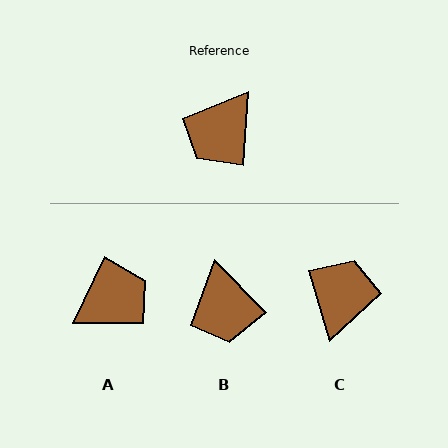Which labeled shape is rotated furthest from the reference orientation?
C, about 160 degrees away.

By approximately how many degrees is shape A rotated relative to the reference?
Approximately 158 degrees counter-clockwise.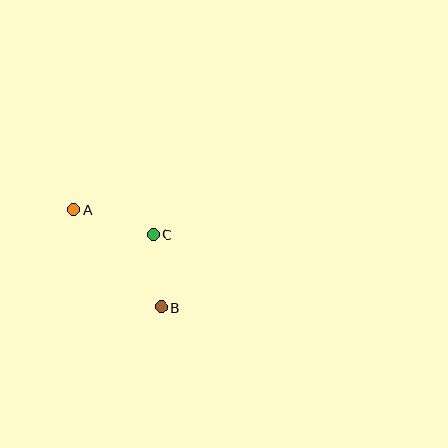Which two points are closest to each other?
Points B and C are closest to each other.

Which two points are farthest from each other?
Points A and B are farthest from each other.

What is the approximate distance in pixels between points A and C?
The distance between A and C is approximately 83 pixels.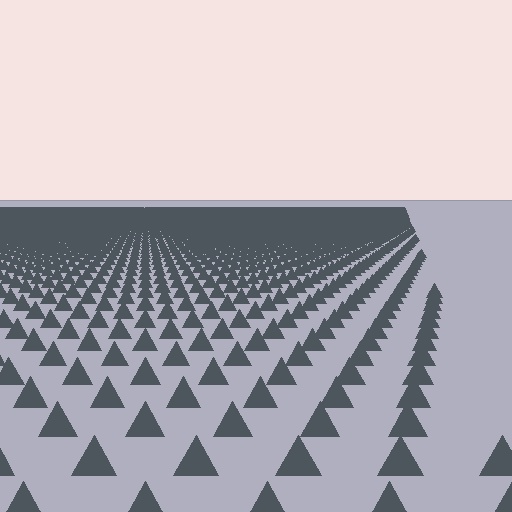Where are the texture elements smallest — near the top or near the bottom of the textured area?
Near the top.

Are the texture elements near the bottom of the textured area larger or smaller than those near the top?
Larger. Near the bottom, elements are closer to the viewer and appear at a bigger on-screen size.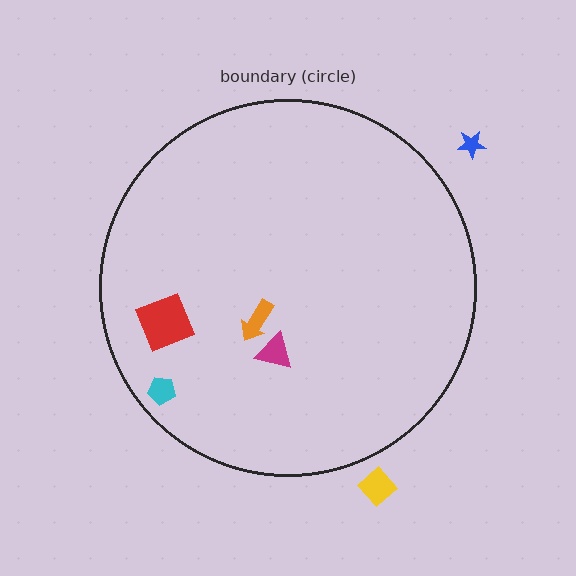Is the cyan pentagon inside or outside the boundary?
Inside.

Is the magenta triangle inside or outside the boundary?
Inside.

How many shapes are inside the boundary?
4 inside, 2 outside.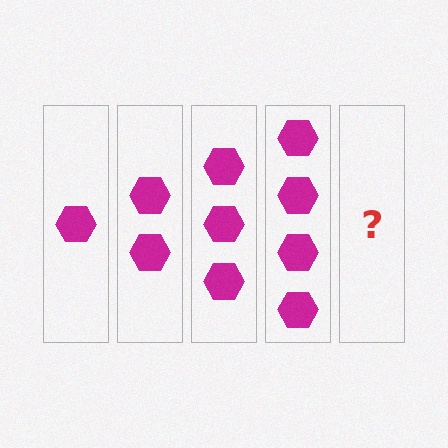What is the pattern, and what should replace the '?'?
The pattern is that each step adds one more hexagon. The '?' should be 5 hexagons.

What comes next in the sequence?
The next element should be 5 hexagons.